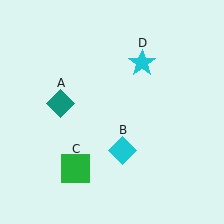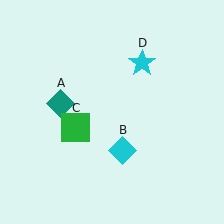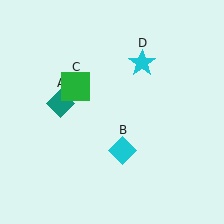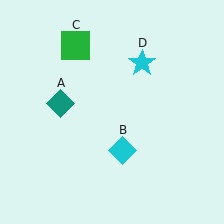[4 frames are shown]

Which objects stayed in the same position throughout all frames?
Teal diamond (object A) and cyan diamond (object B) and cyan star (object D) remained stationary.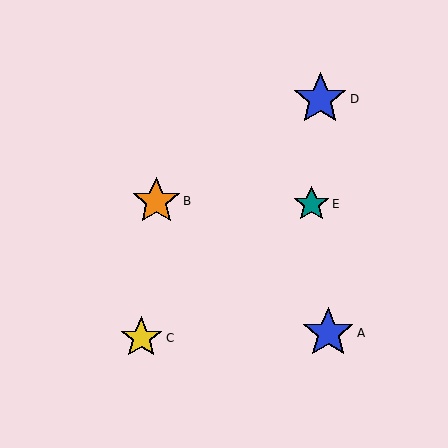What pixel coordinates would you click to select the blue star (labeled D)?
Click at (320, 99) to select the blue star D.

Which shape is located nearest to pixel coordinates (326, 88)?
The blue star (labeled D) at (320, 99) is nearest to that location.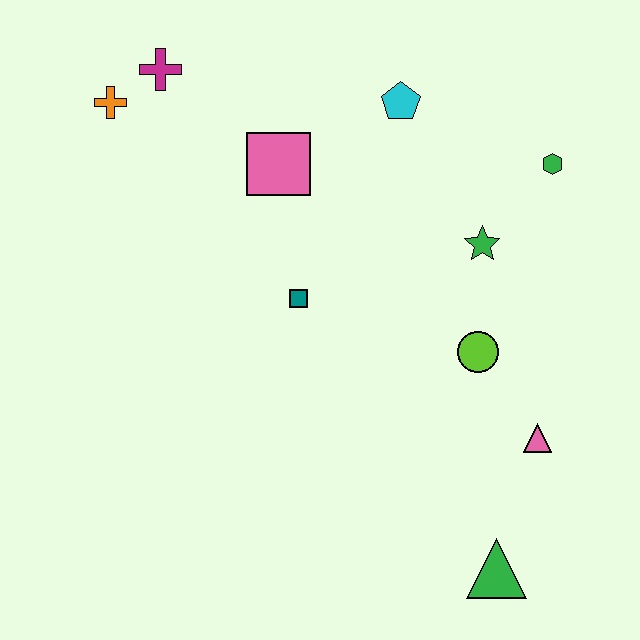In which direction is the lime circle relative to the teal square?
The lime circle is to the right of the teal square.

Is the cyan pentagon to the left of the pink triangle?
Yes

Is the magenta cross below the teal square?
No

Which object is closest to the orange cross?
The magenta cross is closest to the orange cross.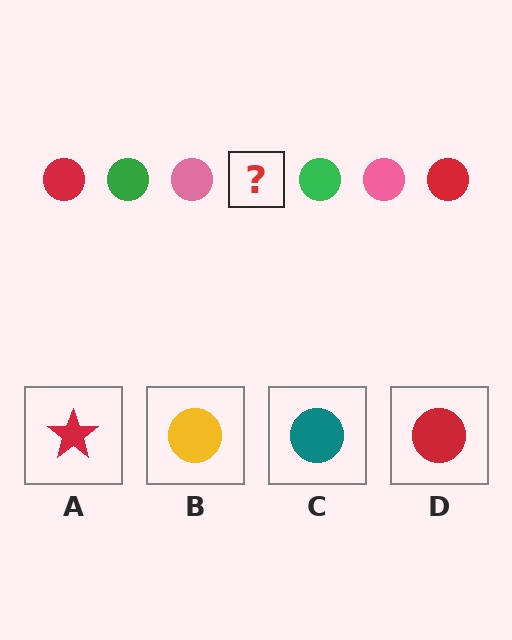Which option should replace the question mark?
Option D.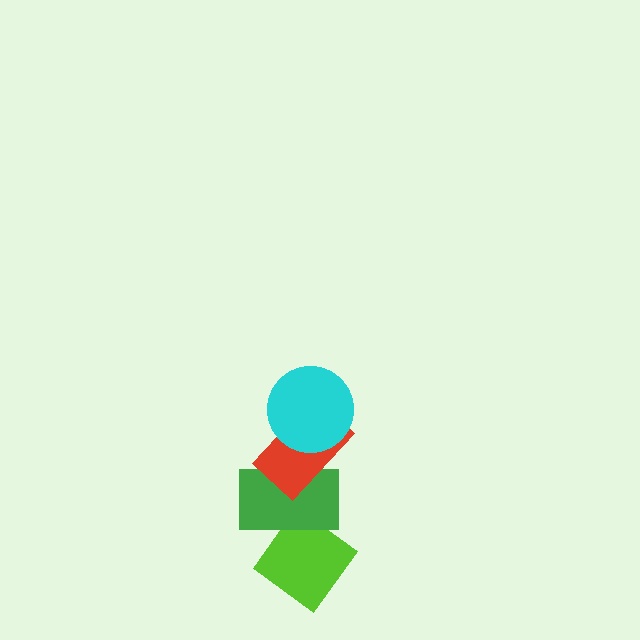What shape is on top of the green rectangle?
The red rectangle is on top of the green rectangle.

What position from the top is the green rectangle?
The green rectangle is 3rd from the top.